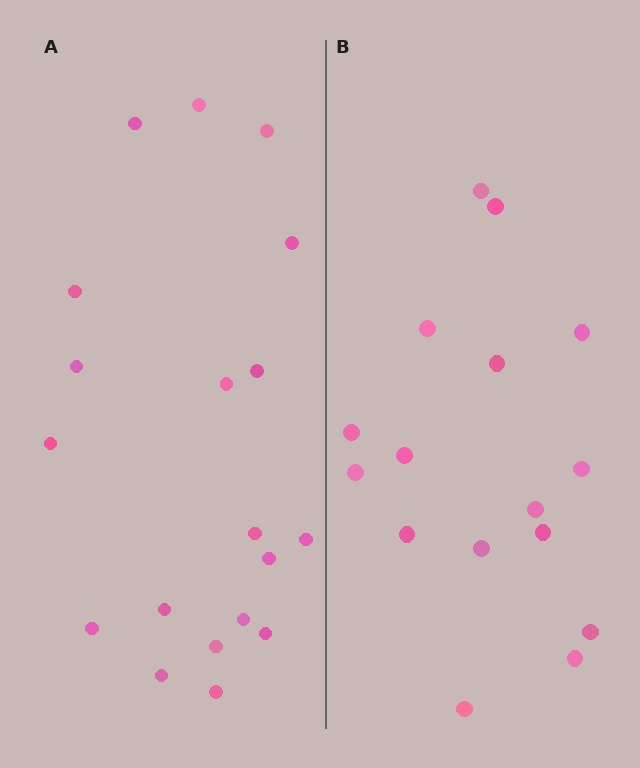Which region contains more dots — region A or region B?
Region A (the left region) has more dots.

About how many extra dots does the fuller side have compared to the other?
Region A has just a few more — roughly 2 or 3 more dots than region B.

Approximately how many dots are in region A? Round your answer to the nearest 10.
About 20 dots. (The exact count is 19, which rounds to 20.)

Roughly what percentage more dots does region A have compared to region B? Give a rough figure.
About 20% more.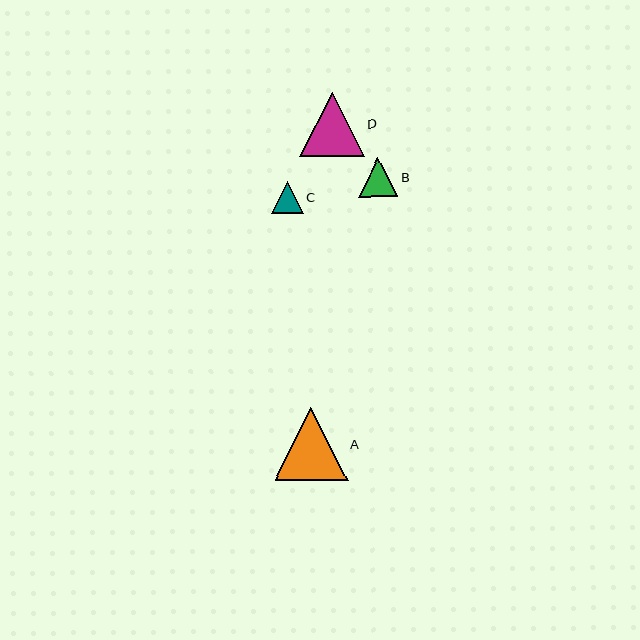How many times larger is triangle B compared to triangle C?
Triangle B is approximately 1.2 times the size of triangle C.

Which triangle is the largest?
Triangle A is the largest with a size of approximately 73 pixels.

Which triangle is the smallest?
Triangle C is the smallest with a size of approximately 32 pixels.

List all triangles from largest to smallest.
From largest to smallest: A, D, B, C.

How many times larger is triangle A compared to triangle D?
Triangle A is approximately 1.1 times the size of triangle D.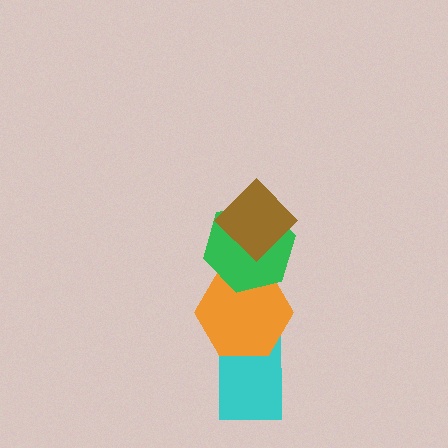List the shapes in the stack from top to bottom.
From top to bottom: the brown diamond, the green hexagon, the orange hexagon, the cyan rectangle.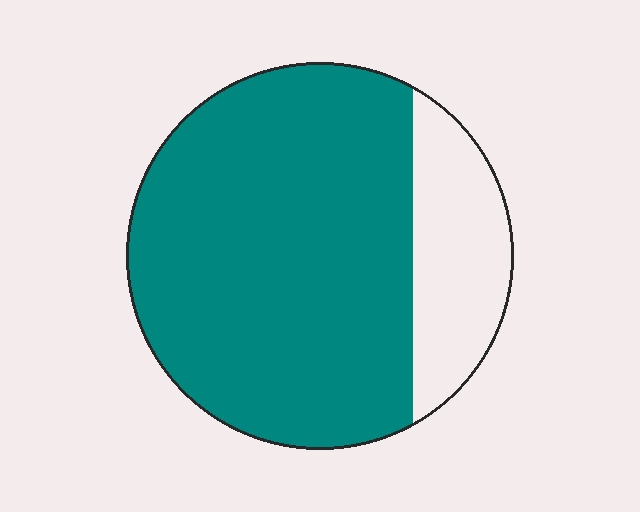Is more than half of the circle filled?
Yes.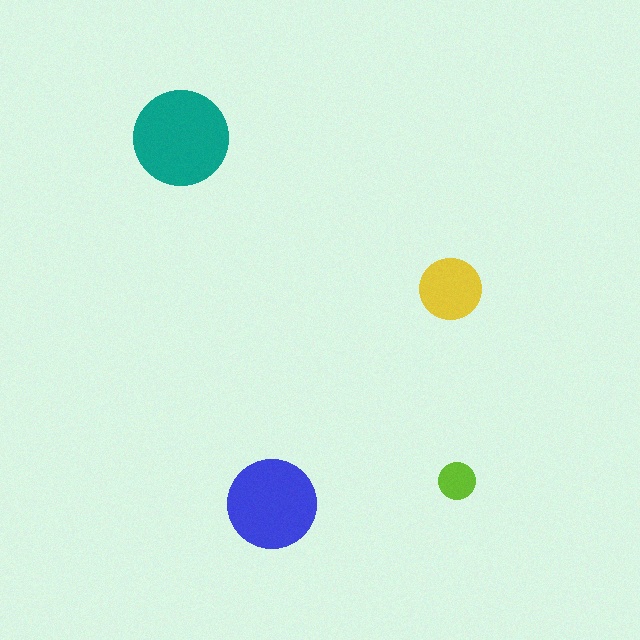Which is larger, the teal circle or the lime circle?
The teal one.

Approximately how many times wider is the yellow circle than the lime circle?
About 1.5 times wider.